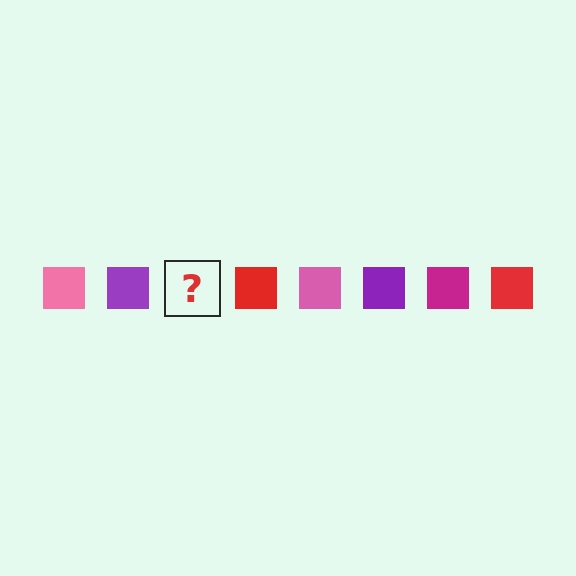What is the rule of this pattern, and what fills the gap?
The rule is that the pattern cycles through pink, purple, magenta, red squares. The gap should be filled with a magenta square.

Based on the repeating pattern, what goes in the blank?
The blank should be a magenta square.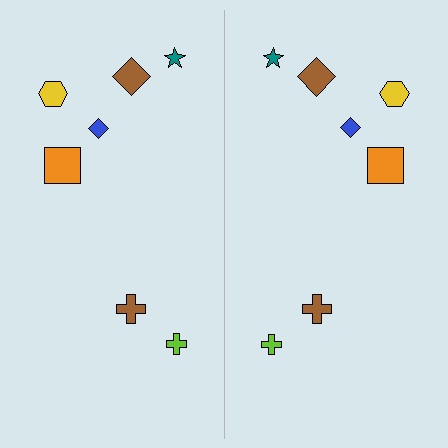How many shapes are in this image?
There are 14 shapes in this image.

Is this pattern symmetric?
Yes, this pattern has bilateral (reflection) symmetry.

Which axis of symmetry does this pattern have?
The pattern has a vertical axis of symmetry running through the center of the image.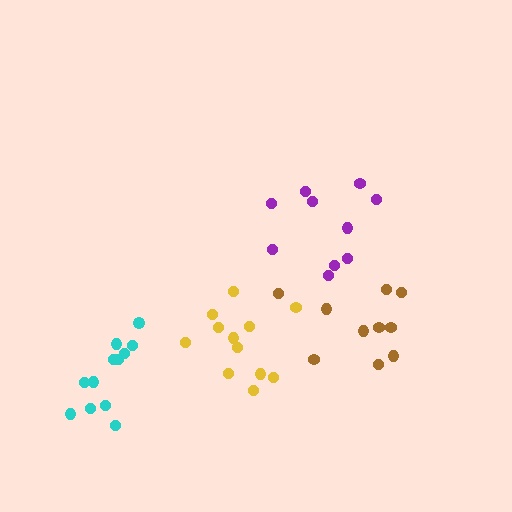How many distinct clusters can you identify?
There are 4 distinct clusters.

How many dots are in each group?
Group 1: 12 dots, Group 2: 10 dots, Group 3: 12 dots, Group 4: 10 dots (44 total).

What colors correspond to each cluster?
The clusters are colored: yellow, brown, cyan, purple.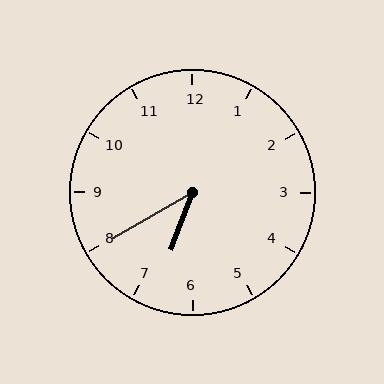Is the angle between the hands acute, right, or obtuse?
It is acute.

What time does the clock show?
6:40.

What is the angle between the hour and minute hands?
Approximately 40 degrees.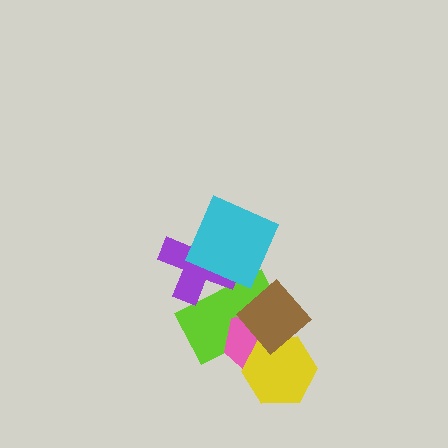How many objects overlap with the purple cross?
2 objects overlap with the purple cross.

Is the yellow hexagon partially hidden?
Yes, it is partially covered by another shape.